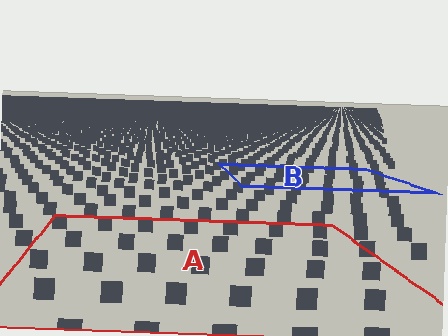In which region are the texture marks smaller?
The texture marks are smaller in region B, because it is farther away.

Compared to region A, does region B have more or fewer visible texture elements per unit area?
Region B has more texture elements per unit area — they are packed more densely because it is farther away.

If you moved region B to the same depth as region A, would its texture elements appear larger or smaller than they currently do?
They would appear larger. At a closer depth, the same texture elements are projected at a bigger on-screen size.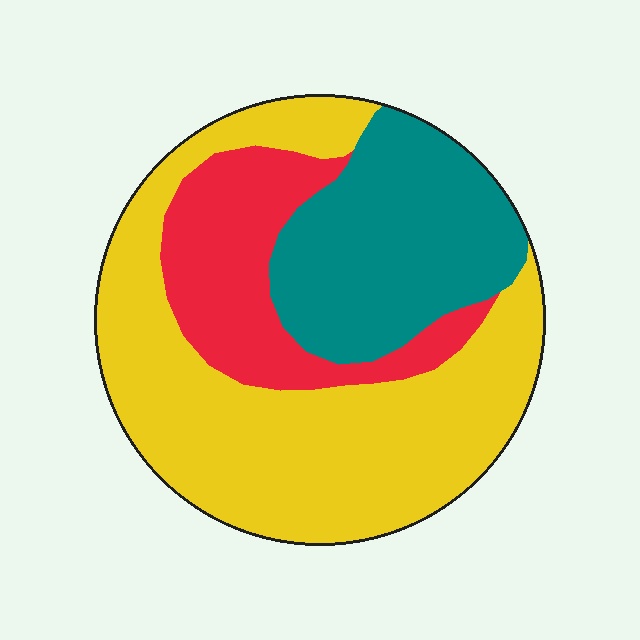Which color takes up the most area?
Yellow, at roughly 50%.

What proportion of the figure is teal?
Teal covers around 25% of the figure.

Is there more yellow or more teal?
Yellow.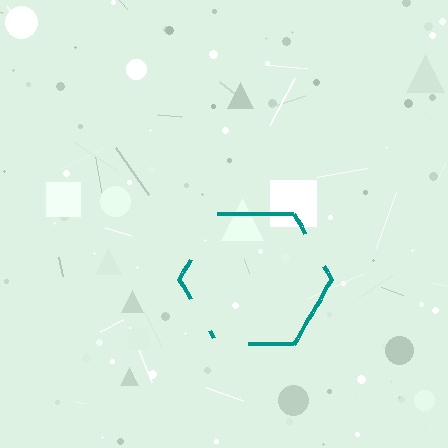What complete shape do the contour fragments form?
The contour fragments form a hexagon.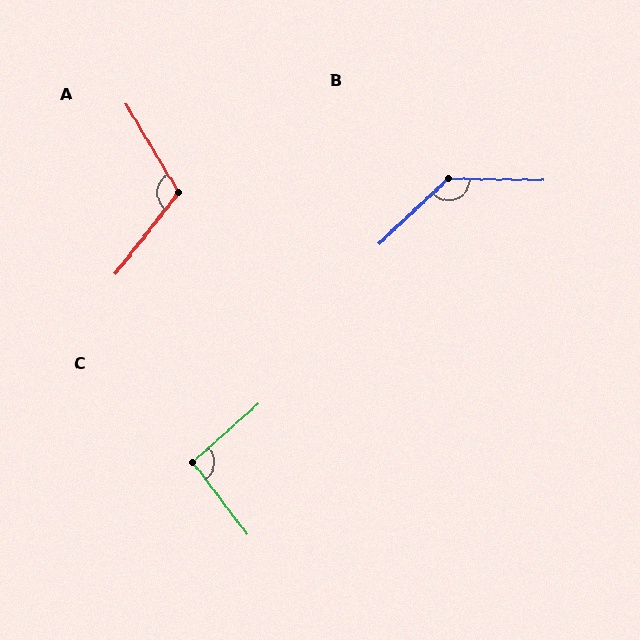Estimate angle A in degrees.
Approximately 111 degrees.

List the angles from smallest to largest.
C (95°), A (111°), B (136°).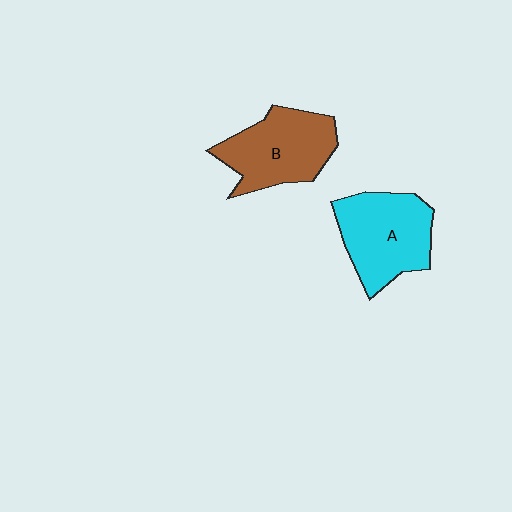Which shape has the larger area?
Shape A (cyan).